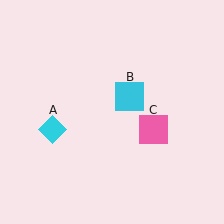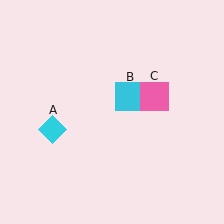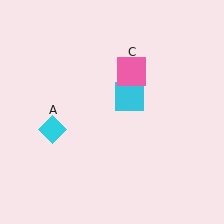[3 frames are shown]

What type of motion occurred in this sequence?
The pink square (object C) rotated counterclockwise around the center of the scene.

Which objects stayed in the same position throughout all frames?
Cyan diamond (object A) and cyan square (object B) remained stationary.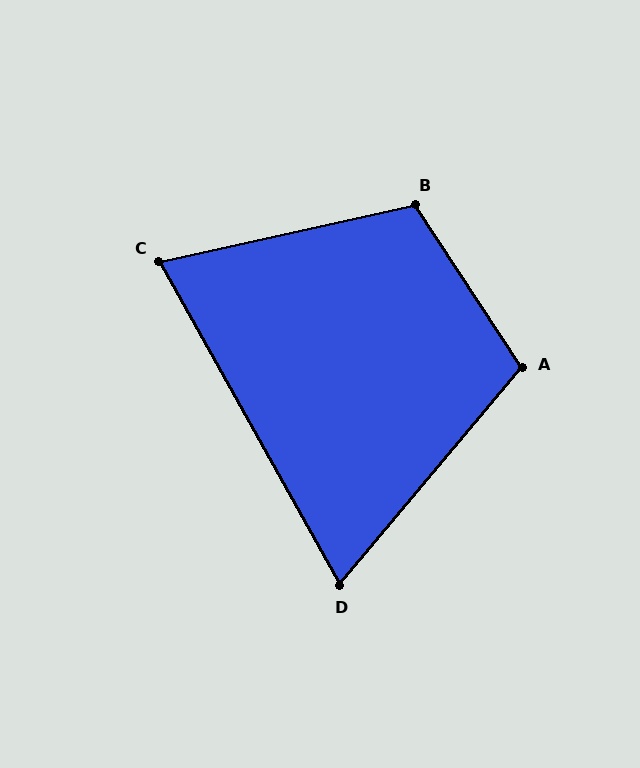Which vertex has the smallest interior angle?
D, at approximately 69 degrees.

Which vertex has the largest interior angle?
B, at approximately 111 degrees.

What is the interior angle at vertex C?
Approximately 73 degrees (acute).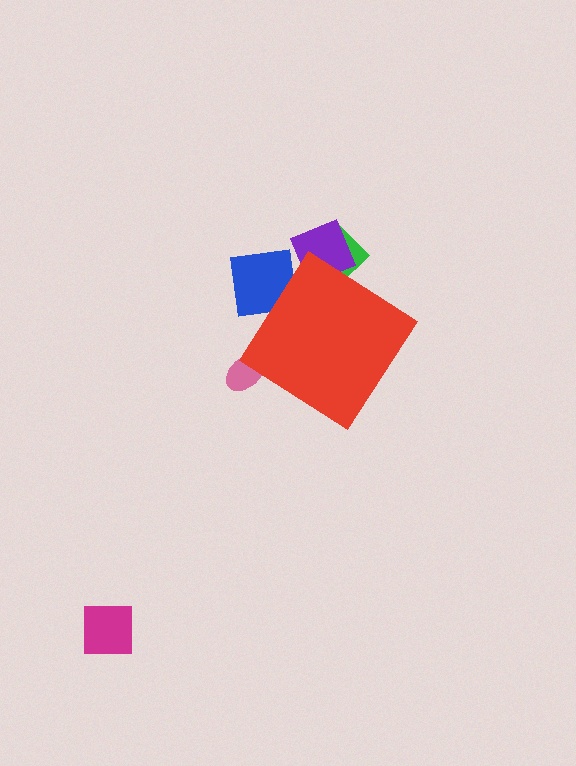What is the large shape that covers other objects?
A red diamond.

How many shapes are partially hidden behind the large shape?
4 shapes are partially hidden.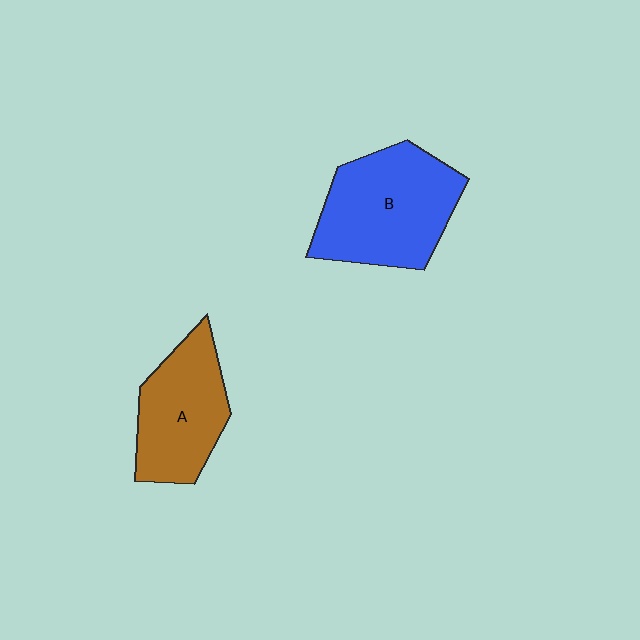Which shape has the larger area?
Shape B (blue).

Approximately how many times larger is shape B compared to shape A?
Approximately 1.3 times.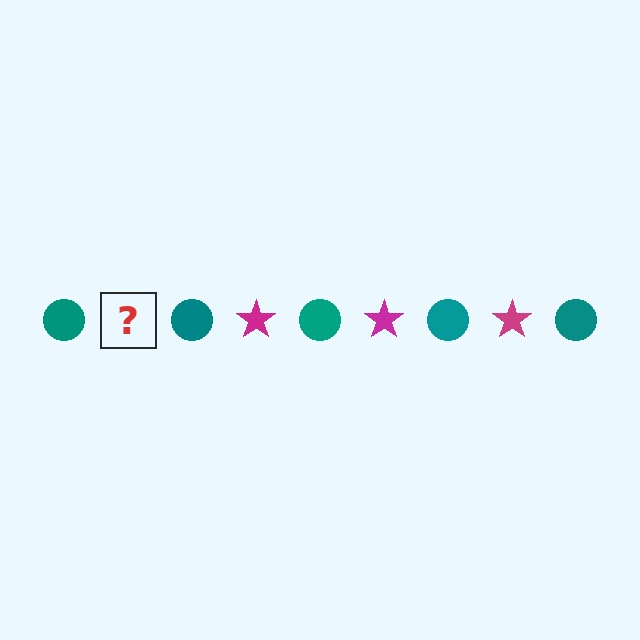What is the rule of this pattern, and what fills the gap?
The rule is that the pattern alternates between teal circle and magenta star. The gap should be filled with a magenta star.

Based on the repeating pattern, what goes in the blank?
The blank should be a magenta star.